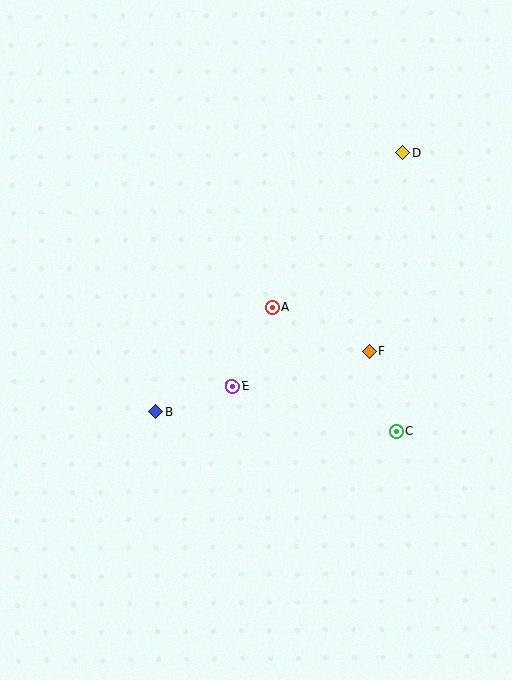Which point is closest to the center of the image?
Point A at (272, 307) is closest to the center.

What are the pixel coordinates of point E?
Point E is at (232, 387).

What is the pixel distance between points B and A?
The distance between B and A is 156 pixels.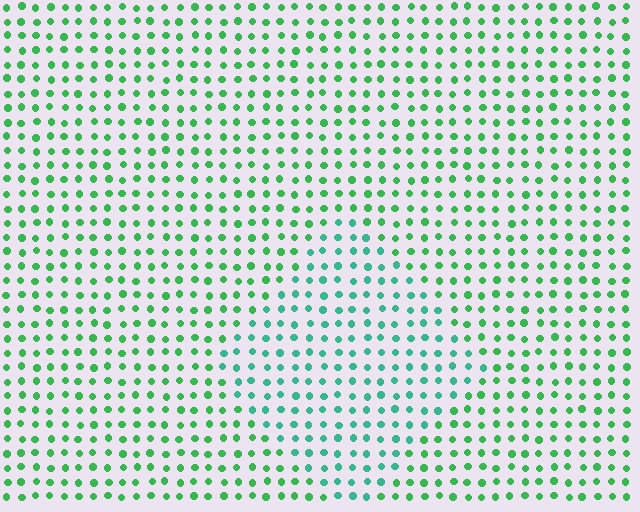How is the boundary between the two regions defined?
The boundary is defined purely by a slight shift in hue (about 30 degrees). Spacing, size, and orientation are identical on both sides.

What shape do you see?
I see a diamond.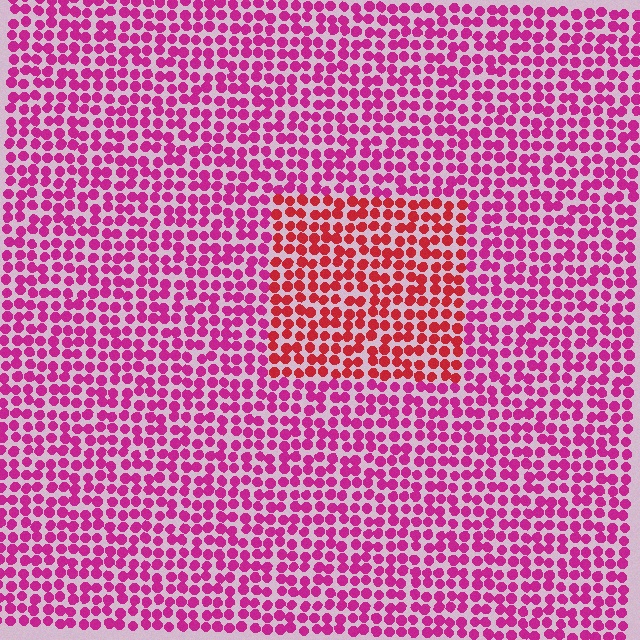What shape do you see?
I see a rectangle.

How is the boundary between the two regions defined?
The boundary is defined purely by a slight shift in hue (about 35 degrees). Spacing, size, and orientation are identical on both sides.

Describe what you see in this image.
The image is filled with small magenta elements in a uniform arrangement. A rectangle-shaped region is visible where the elements are tinted to a slightly different hue, forming a subtle color boundary.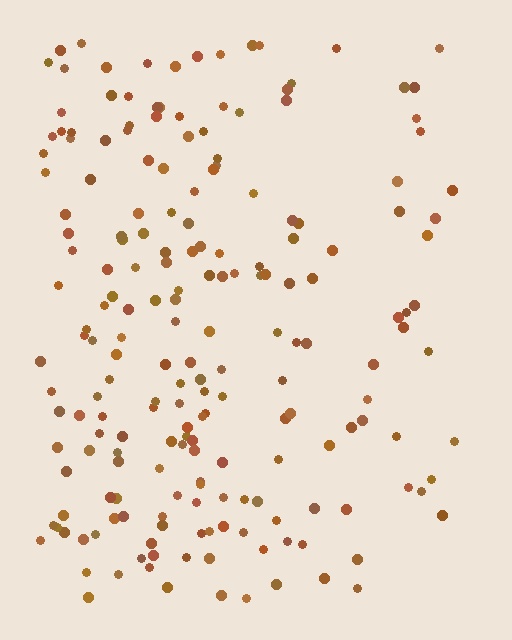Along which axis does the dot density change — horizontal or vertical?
Horizontal.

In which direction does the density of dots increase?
From right to left, with the left side densest.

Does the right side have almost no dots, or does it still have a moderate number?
Still a moderate number, just noticeably fewer than the left.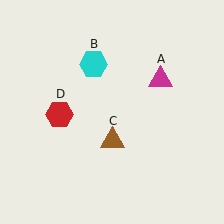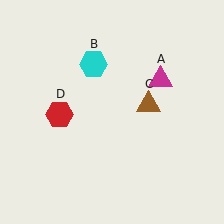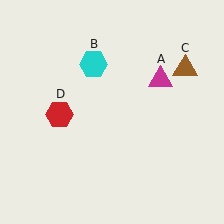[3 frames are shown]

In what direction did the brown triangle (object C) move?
The brown triangle (object C) moved up and to the right.